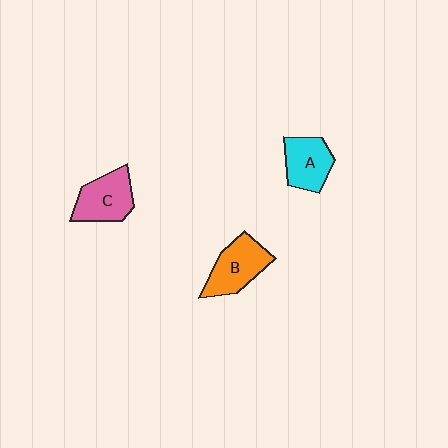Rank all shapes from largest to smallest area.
From largest to smallest: B (orange), C (pink), A (cyan).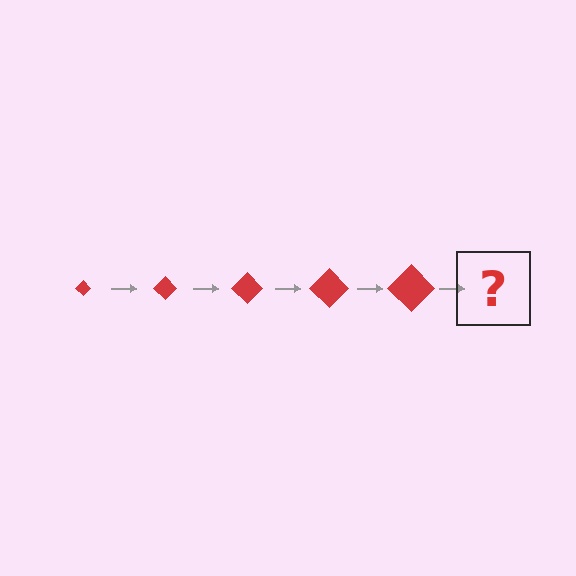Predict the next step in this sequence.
The next step is a red diamond, larger than the previous one.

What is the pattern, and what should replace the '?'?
The pattern is that the diamond gets progressively larger each step. The '?' should be a red diamond, larger than the previous one.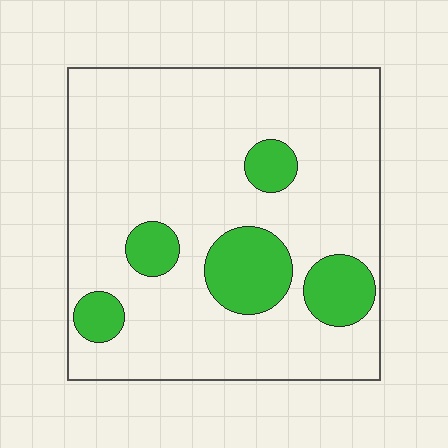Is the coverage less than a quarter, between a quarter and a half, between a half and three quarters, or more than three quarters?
Less than a quarter.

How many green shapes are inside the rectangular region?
5.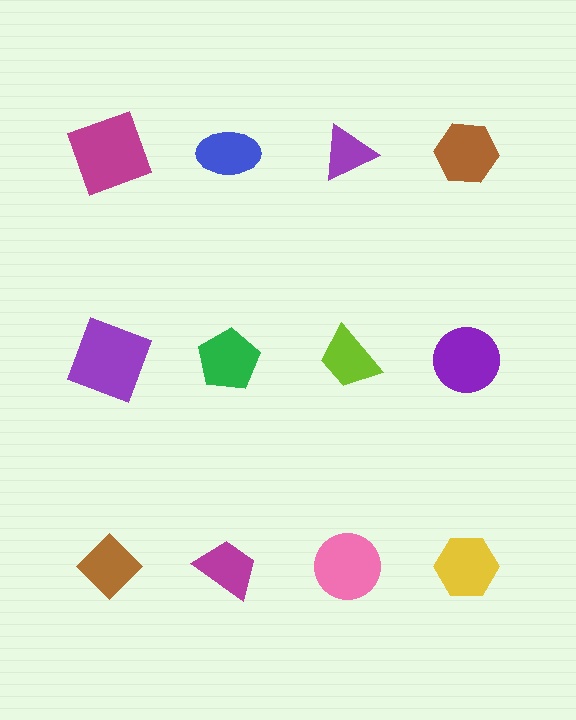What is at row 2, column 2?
A green pentagon.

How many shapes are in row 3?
4 shapes.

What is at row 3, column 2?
A magenta trapezoid.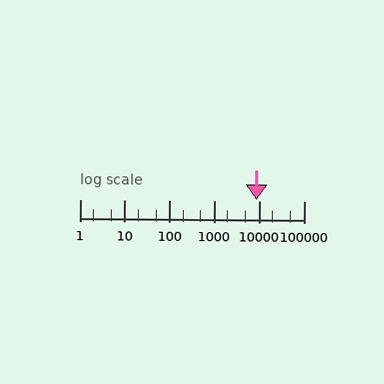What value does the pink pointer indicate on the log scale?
The pointer indicates approximately 8600.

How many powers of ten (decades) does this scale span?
The scale spans 5 decades, from 1 to 100000.